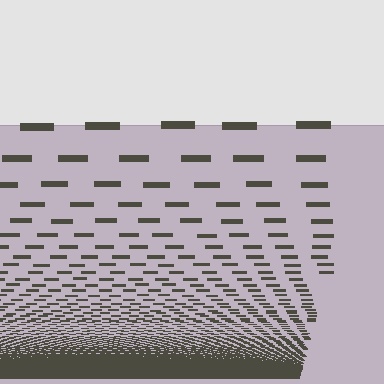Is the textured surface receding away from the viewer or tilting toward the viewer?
The surface appears to tilt toward the viewer. Texture elements get larger and sparser toward the top.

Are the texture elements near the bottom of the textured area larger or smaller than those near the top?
Smaller. The gradient is inverted — elements near the bottom are smaller and denser.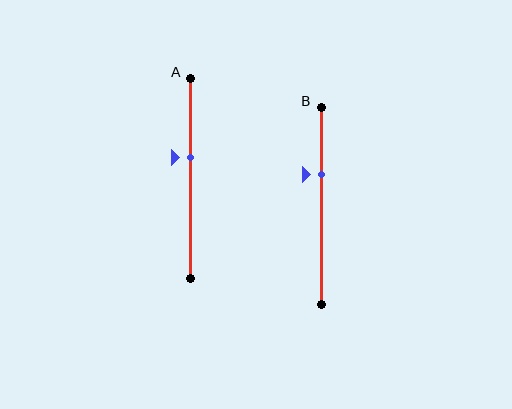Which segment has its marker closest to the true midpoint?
Segment A has its marker closest to the true midpoint.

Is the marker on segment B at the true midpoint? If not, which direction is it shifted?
No, the marker on segment B is shifted upward by about 16% of the segment length.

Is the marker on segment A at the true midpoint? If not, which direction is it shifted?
No, the marker on segment A is shifted upward by about 11% of the segment length.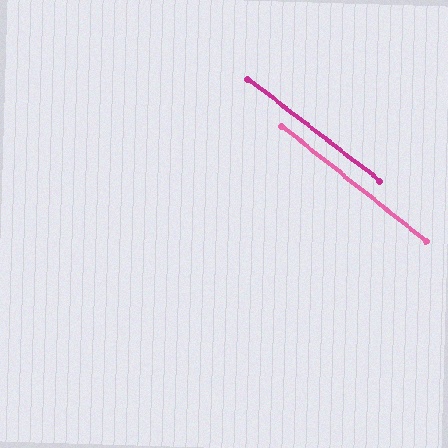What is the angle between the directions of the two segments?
Approximately 1 degree.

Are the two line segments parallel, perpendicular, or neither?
Parallel — their directions differ by only 0.6°.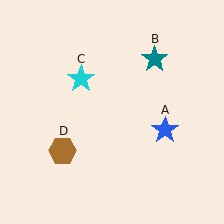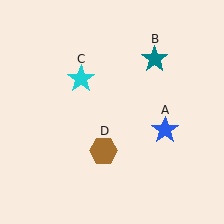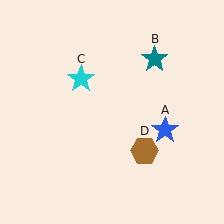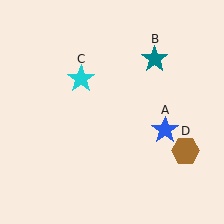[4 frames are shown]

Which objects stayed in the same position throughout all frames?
Blue star (object A) and teal star (object B) and cyan star (object C) remained stationary.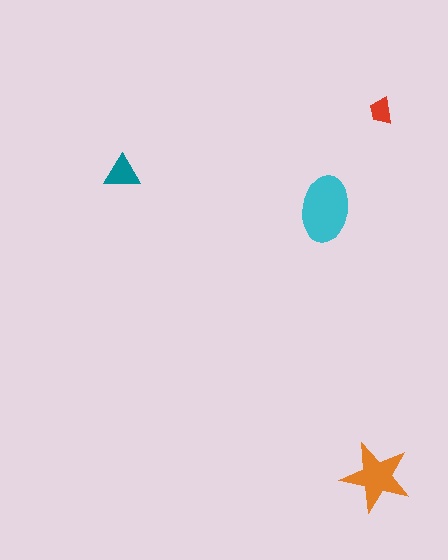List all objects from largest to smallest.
The cyan ellipse, the orange star, the teal triangle, the red trapezoid.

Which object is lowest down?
The orange star is bottommost.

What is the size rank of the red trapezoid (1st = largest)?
4th.